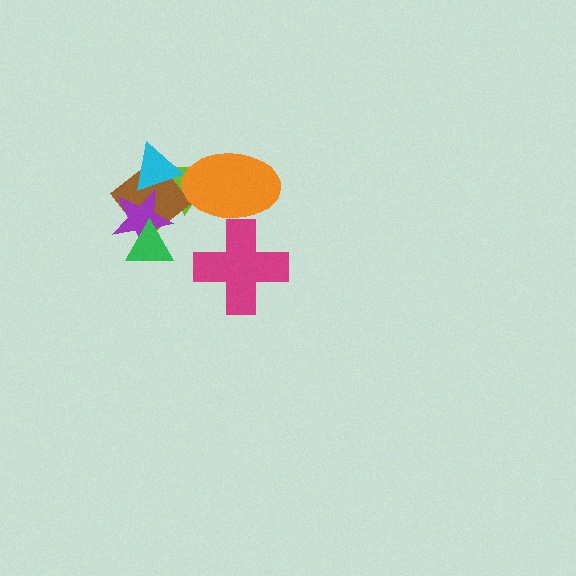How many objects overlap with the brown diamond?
4 objects overlap with the brown diamond.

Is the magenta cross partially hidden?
Yes, it is partially covered by another shape.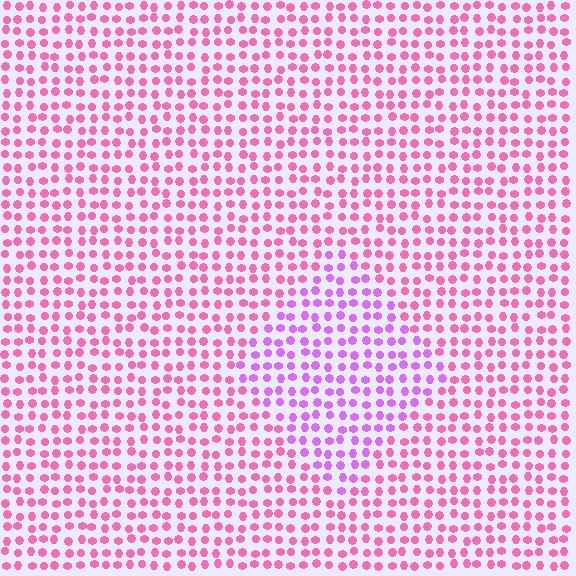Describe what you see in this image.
The image is filled with small pink elements in a uniform arrangement. A diamond-shaped region is visible where the elements are tinted to a slightly different hue, forming a subtle color boundary.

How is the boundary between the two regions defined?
The boundary is defined purely by a slight shift in hue (about 37 degrees). Spacing, size, and orientation are identical on both sides.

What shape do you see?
I see a diamond.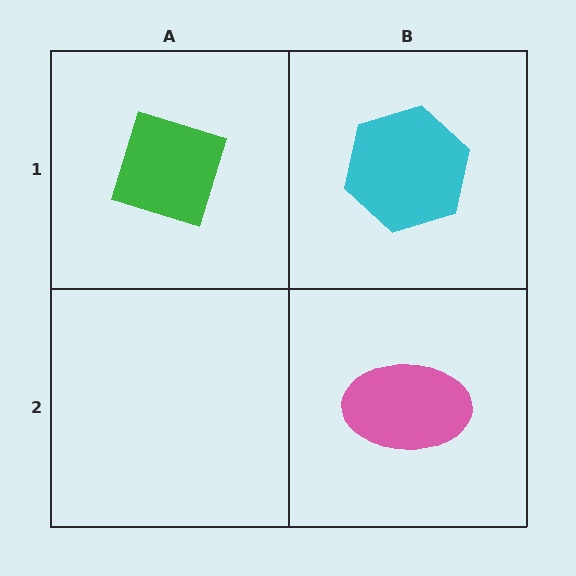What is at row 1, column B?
A cyan hexagon.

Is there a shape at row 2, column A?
No, that cell is empty.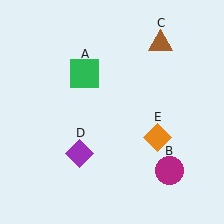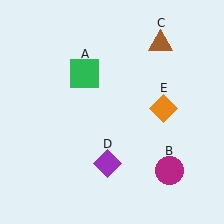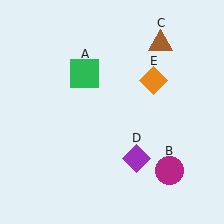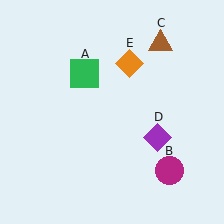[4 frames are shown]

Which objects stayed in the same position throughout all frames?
Green square (object A) and magenta circle (object B) and brown triangle (object C) remained stationary.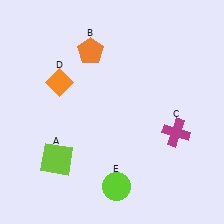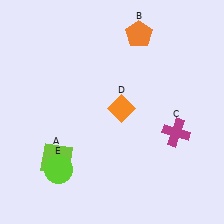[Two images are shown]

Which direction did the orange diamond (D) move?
The orange diamond (D) moved right.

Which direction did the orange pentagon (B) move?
The orange pentagon (B) moved right.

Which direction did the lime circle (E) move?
The lime circle (E) moved left.